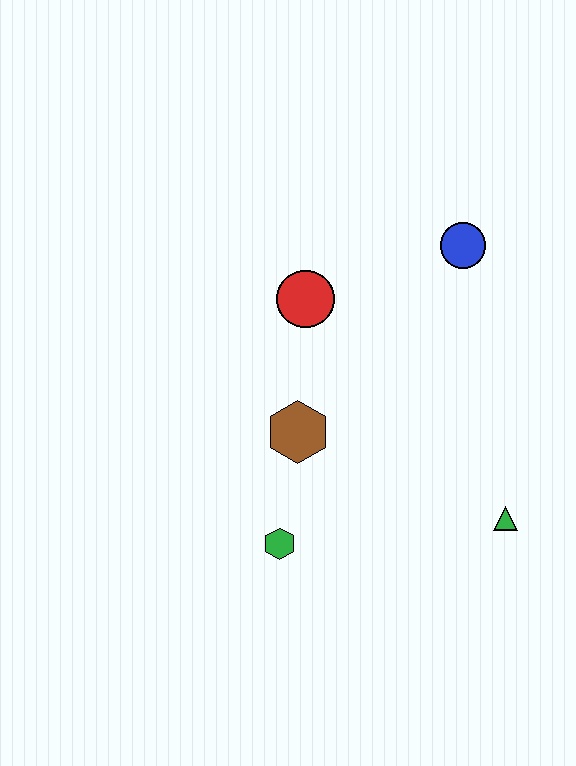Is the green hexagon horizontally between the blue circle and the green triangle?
No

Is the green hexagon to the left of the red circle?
Yes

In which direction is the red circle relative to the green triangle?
The red circle is above the green triangle.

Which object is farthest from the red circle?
The green triangle is farthest from the red circle.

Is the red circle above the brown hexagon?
Yes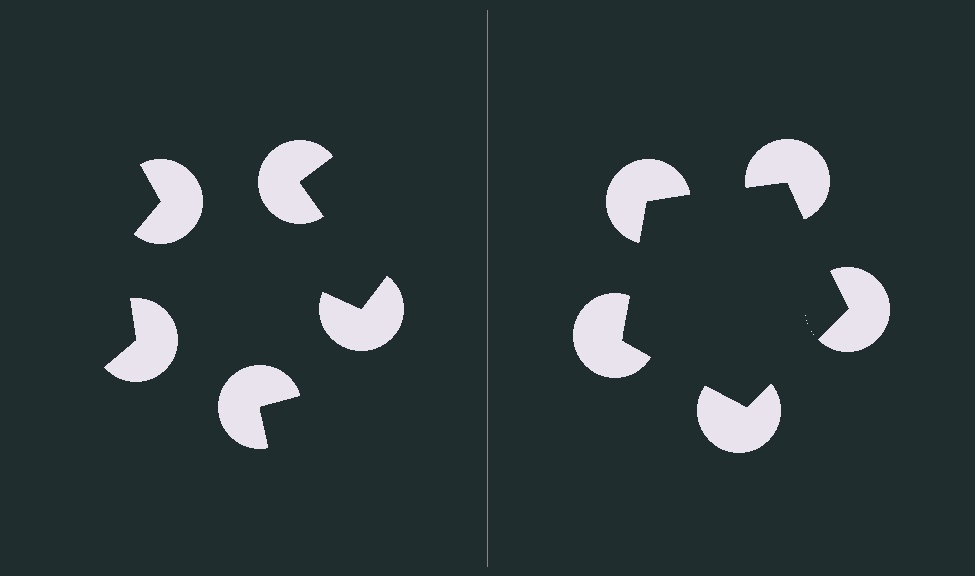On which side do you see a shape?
An illusory pentagon appears on the right side. On the left side the wedge cuts are rotated, so no coherent shape forms.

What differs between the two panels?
The pac-man discs are positioned identically on both sides; only the wedge orientations differ. On the right they align to a pentagon; on the left they are misaligned.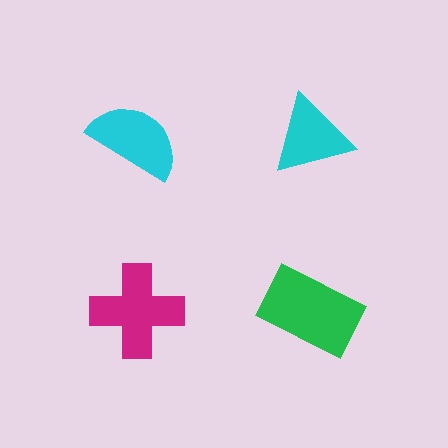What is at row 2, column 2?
A green rectangle.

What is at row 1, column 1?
A cyan semicircle.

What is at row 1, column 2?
A cyan triangle.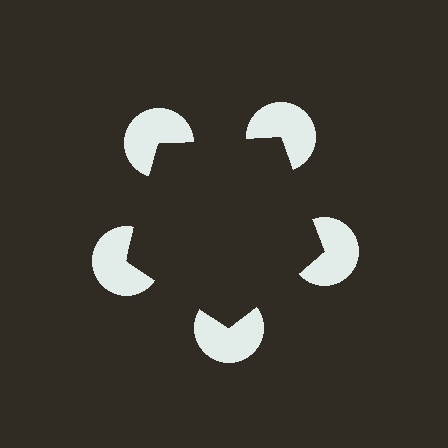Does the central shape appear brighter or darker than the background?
It typically appears slightly darker than the background, even though no actual brightness change is drawn.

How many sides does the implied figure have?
5 sides.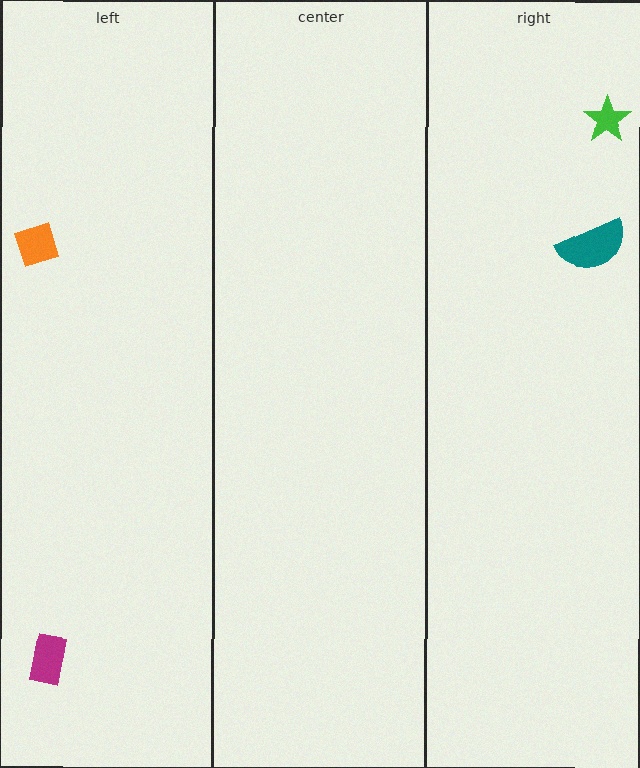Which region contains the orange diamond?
The left region.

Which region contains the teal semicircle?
The right region.